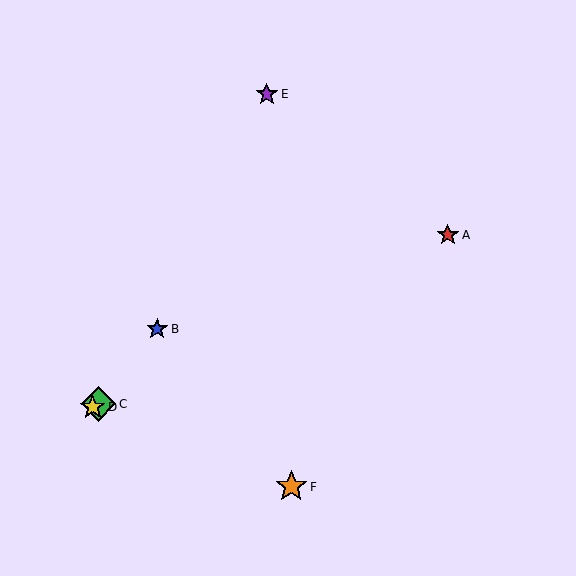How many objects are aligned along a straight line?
3 objects (A, C, D) are aligned along a straight line.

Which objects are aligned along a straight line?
Objects A, C, D are aligned along a straight line.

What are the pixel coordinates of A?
Object A is at (448, 235).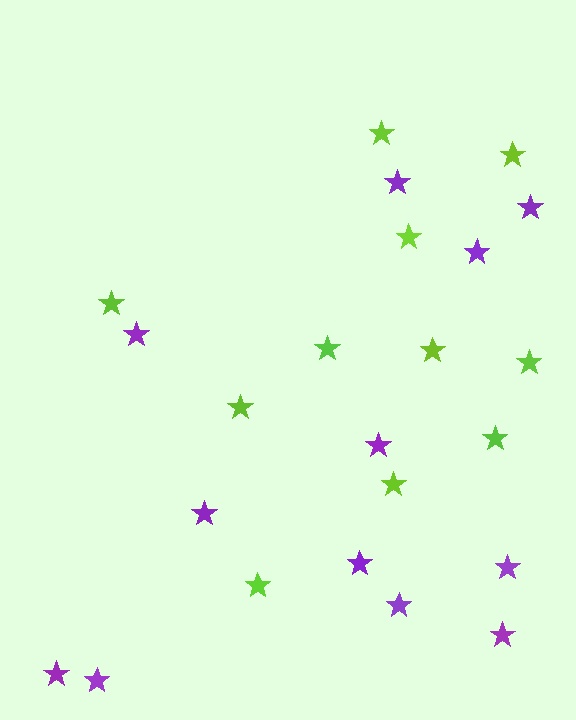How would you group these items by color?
There are 2 groups: one group of purple stars (12) and one group of lime stars (11).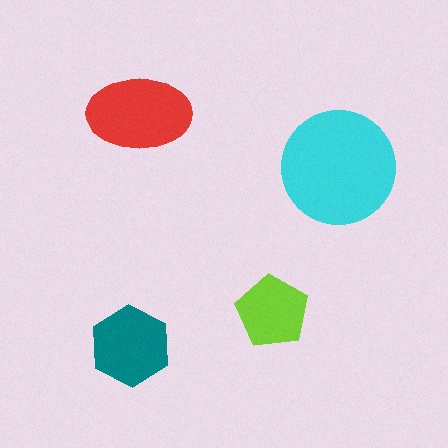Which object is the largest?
The cyan circle.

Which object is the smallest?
The lime pentagon.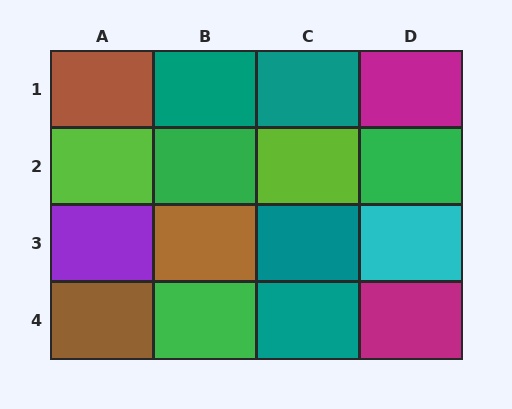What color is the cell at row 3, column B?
Brown.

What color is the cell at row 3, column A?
Purple.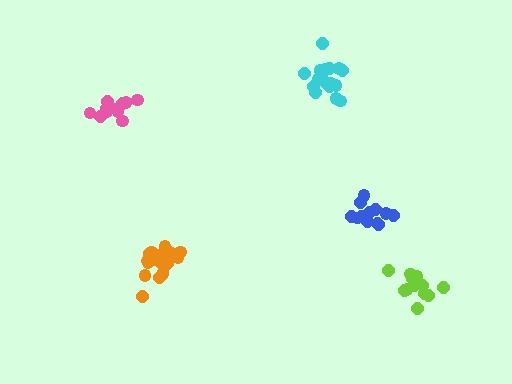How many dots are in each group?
Group 1: 13 dots, Group 2: 18 dots, Group 3: 18 dots, Group 4: 12 dots, Group 5: 12 dots (73 total).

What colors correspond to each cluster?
The clusters are colored: blue, orange, cyan, pink, lime.